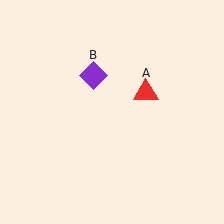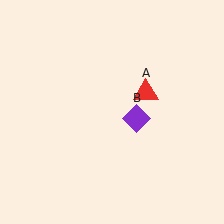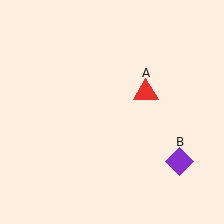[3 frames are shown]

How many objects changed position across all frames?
1 object changed position: purple diamond (object B).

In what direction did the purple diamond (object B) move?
The purple diamond (object B) moved down and to the right.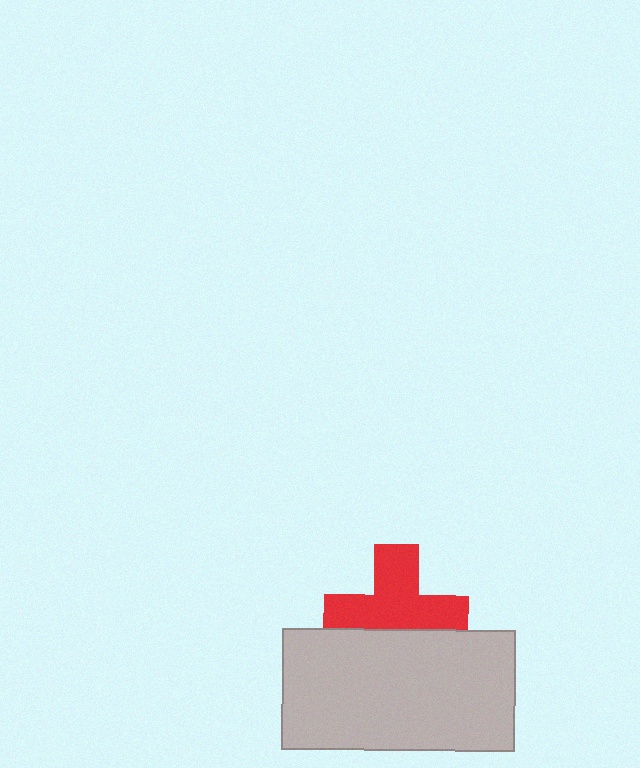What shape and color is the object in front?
The object in front is a light gray rectangle.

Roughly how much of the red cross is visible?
Most of it is visible (roughly 65%).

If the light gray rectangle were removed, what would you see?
You would see the complete red cross.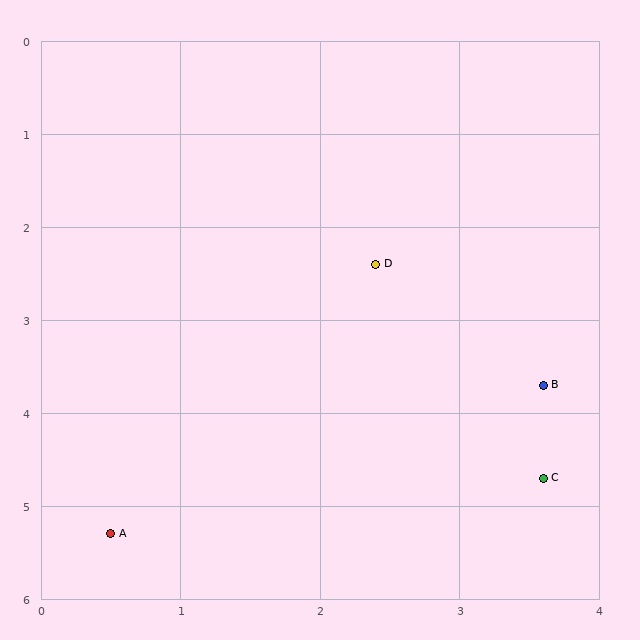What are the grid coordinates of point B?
Point B is at approximately (3.6, 3.7).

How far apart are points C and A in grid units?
Points C and A are about 3.2 grid units apart.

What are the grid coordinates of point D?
Point D is at approximately (2.4, 2.4).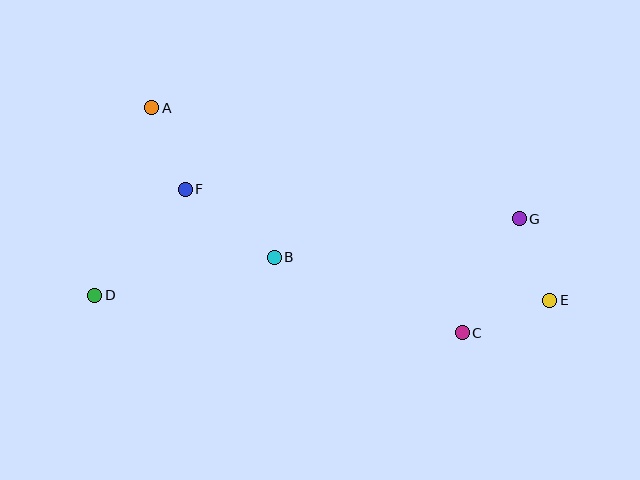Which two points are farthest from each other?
Points D and E are farthest from each other.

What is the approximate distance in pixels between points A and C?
The distance between A and C is approximately 384 pixels.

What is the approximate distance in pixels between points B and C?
The distance between B and C is approximately 202 pixels.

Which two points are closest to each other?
Points E and G are closest to each other.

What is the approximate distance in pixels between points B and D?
The distance between B and D is approximately 184 pixels.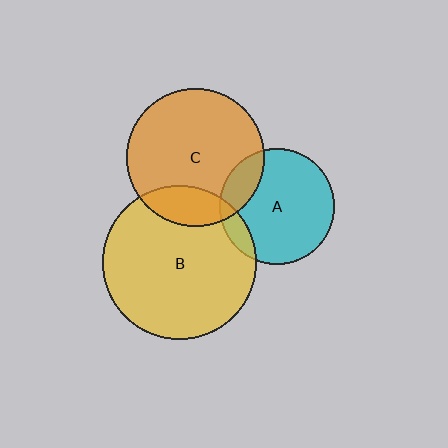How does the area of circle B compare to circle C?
Approximately 1.3 times.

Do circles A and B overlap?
Yes.